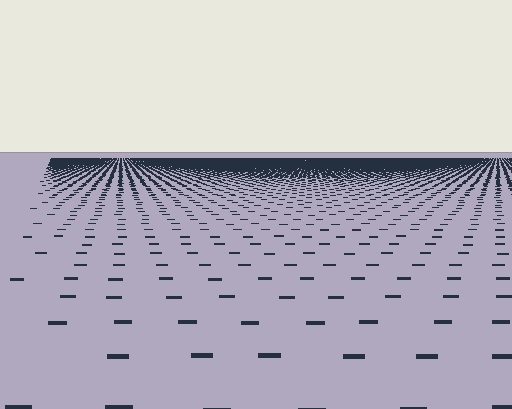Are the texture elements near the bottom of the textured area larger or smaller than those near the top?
Larger. Near the bottom, elements are closer to the viewer and appear at a bigger on-screen size.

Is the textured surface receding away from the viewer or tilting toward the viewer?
The surface is receding away from the viewer. Texture elements get smaller and denser toward the top.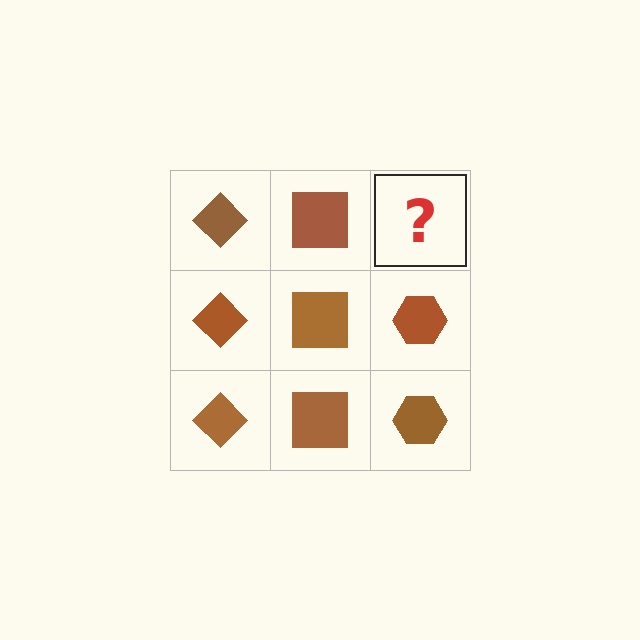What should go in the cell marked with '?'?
The missing cell should contain a brown hexagon.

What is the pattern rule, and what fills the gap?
The rule is that each column has a consistent shape. The gap should be filled with a brown hexagon.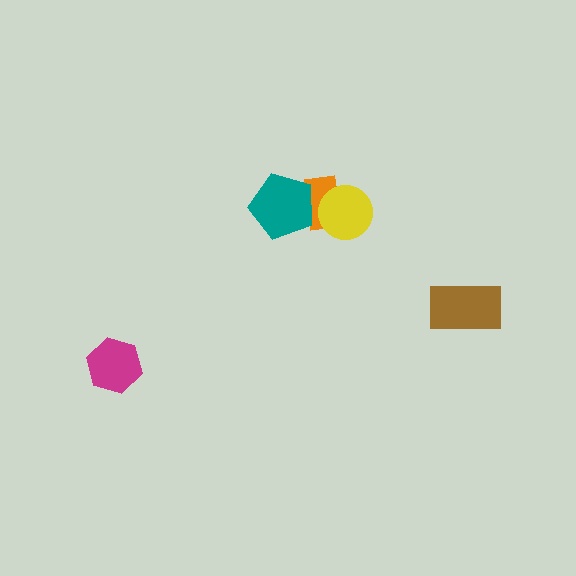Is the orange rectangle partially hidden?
Yes, it is partially covered by another shape.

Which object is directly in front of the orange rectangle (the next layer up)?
The teal pentagon is directly in front of the orange rectangle.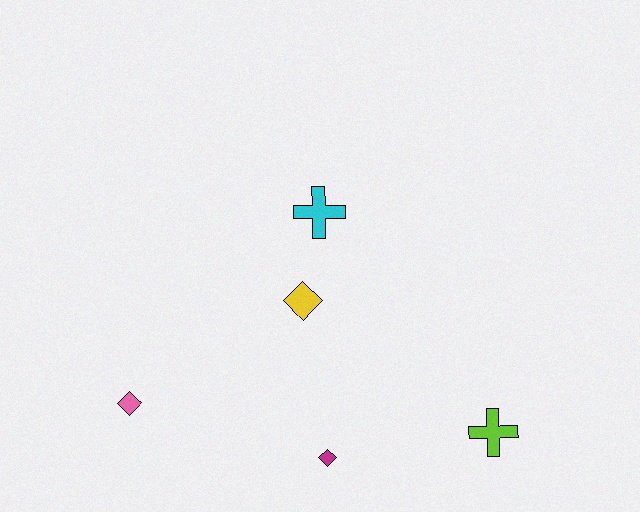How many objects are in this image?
There are 5 objects.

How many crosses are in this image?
There are 2 crosses.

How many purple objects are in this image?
There are no purple objects.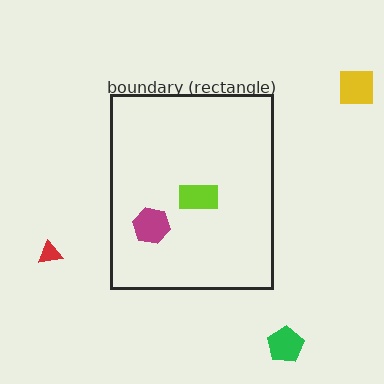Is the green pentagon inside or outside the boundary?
Outside.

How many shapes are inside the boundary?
2 inside, 3 outside.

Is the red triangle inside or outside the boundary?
Outside.